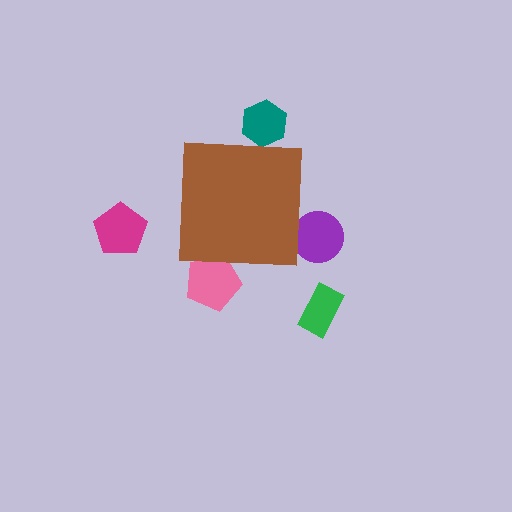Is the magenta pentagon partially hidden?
No, the magenta pentagon is fully visible.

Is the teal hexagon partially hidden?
Yes, the teal hexagon is partially hidden behind the brown square.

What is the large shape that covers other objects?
A brown square.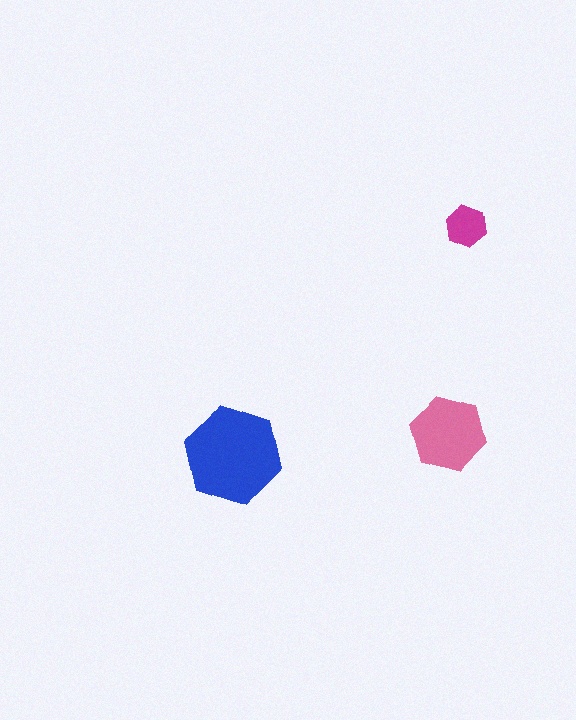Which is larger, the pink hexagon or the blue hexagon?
The blue one.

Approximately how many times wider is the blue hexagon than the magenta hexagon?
About 2.5 times wider.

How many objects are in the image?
There are 3 objects in the image.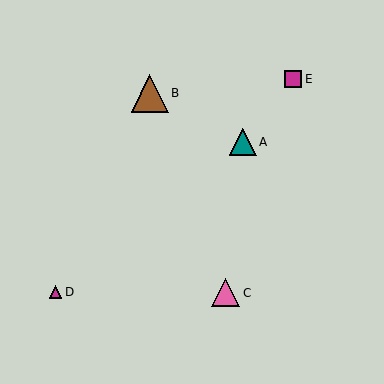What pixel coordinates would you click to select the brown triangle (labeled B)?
Click at (150, 93) to select the brown triangle B.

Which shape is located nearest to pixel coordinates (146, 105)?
The brown triangle (labeled B) at (150, 93) is nearest to that location.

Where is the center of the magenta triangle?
The center of the magenta triangle is at (55, 292).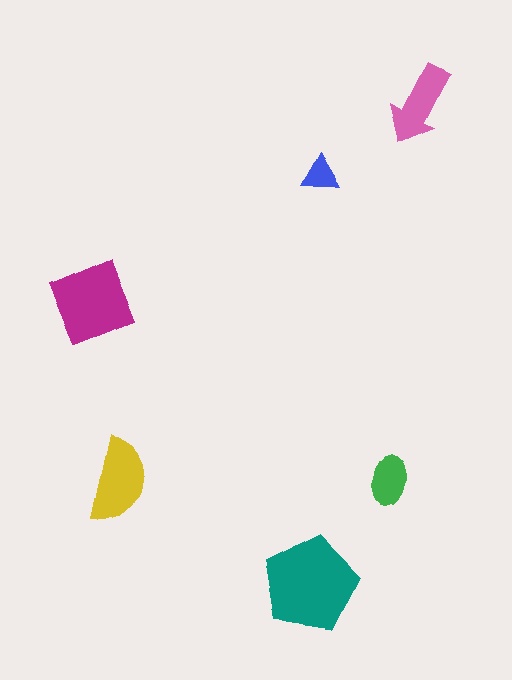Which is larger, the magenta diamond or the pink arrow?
The magenta diamond.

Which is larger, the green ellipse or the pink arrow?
The pink arrow.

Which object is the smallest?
The blue triangle.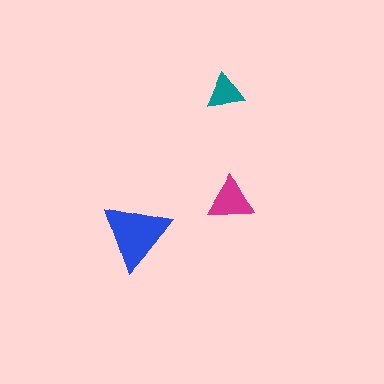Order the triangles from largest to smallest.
the blue one, the magenta one, the teal one.